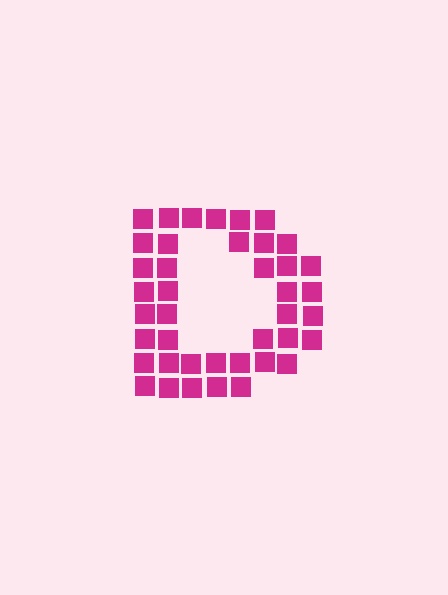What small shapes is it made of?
It is made of small squares.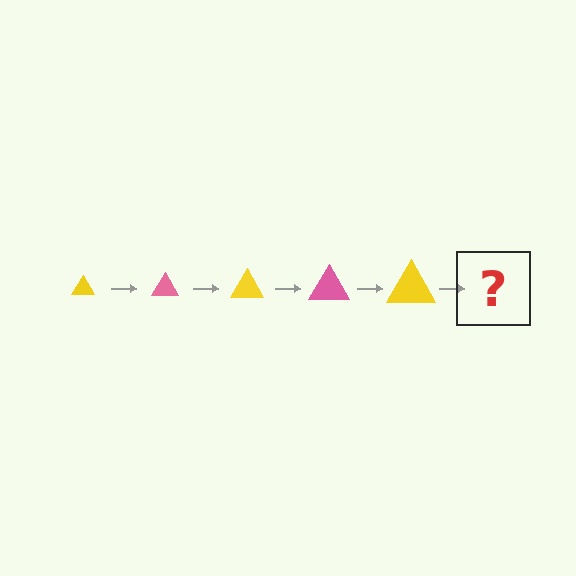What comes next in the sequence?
The next element should be a pink triangle, larger than the previous one.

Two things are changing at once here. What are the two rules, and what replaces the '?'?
The two rules are that the triangle grows larger each step and the color cycles through yellow and pink. The '?' should be a pink triangle, larger than the previous one.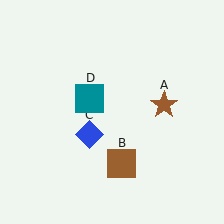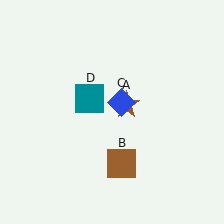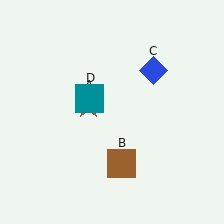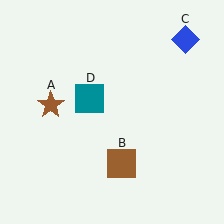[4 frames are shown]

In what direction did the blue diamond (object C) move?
The blue diamond (object C) moved up and to the right.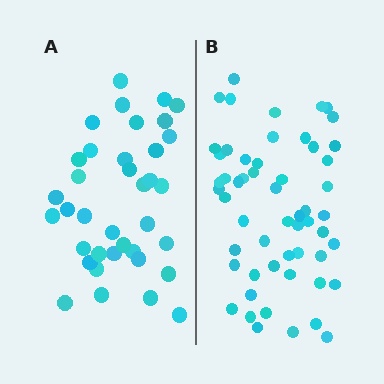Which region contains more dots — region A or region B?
Region B (the right region) has more dots.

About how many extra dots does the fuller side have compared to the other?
Region B has approximately 20 more dots than region A.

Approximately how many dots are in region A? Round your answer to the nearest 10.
About 40 dots. (The exact count is 37, which rounds to 40.)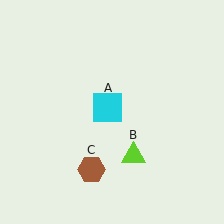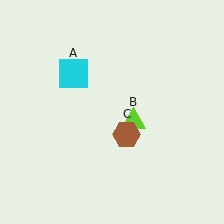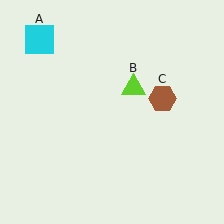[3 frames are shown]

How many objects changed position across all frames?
3 objects changed position: cyan square (object A), lime triangle (object B), brown hexagon (object C).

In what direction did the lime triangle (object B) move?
The lime triangle (object B) moved up.